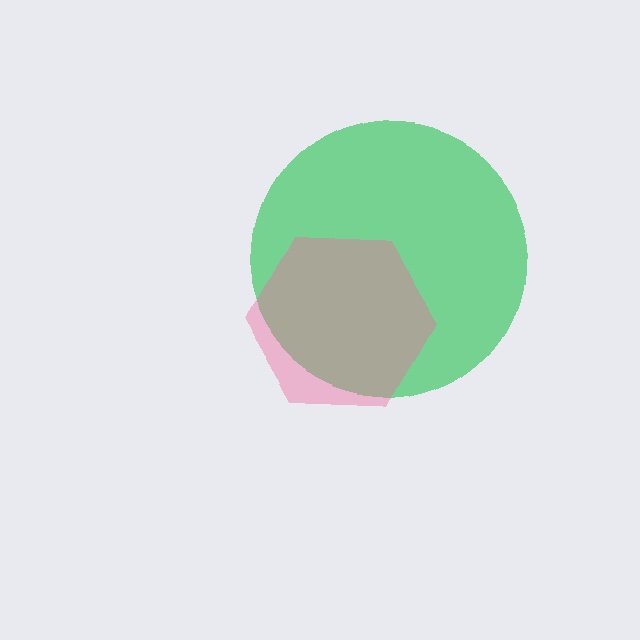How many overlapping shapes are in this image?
There are 2 overlapping shapes in the image.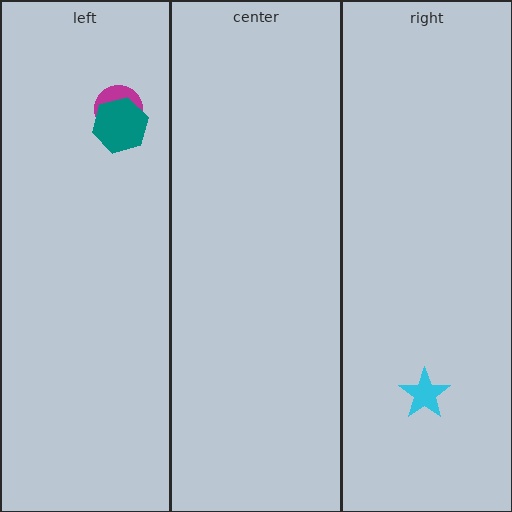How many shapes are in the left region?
2.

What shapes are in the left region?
The magenta circle, the teal hexagon.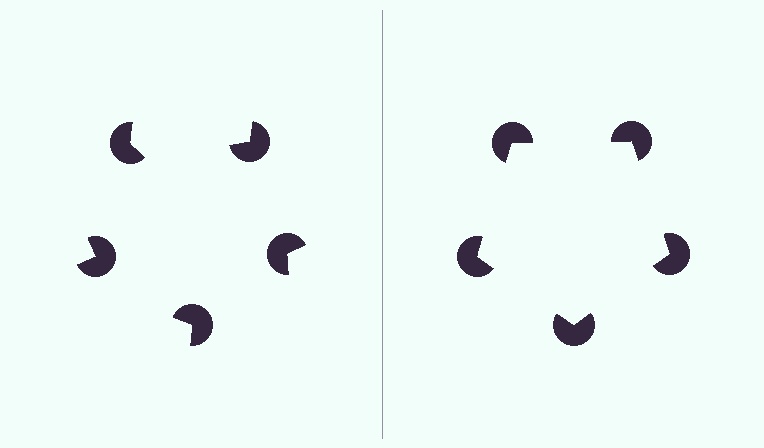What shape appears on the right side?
An illusory pentagon.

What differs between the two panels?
The pac-man discs are positioned identically on both sides; only the wedge orientations differ. On the right they align to a pentagon; on the left they are misaligned.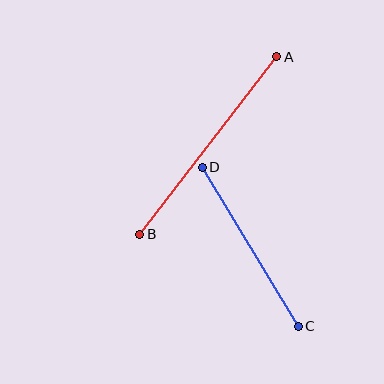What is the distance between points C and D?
The distance is approximately 185 pixels.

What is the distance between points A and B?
The distance is approximately 224 pixels.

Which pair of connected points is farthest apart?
Points A and B are farthest apart.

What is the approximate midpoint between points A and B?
The midpoint is at approximately (208, 146) pixels.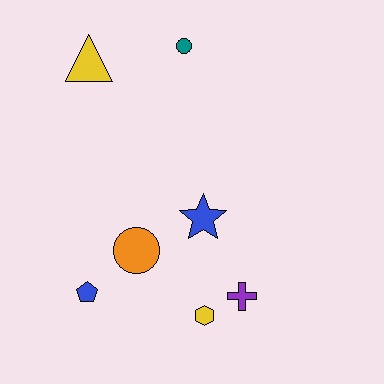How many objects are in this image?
There are 7 objects.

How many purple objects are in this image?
There is 1 purple object.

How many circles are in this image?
There are 2 circles.